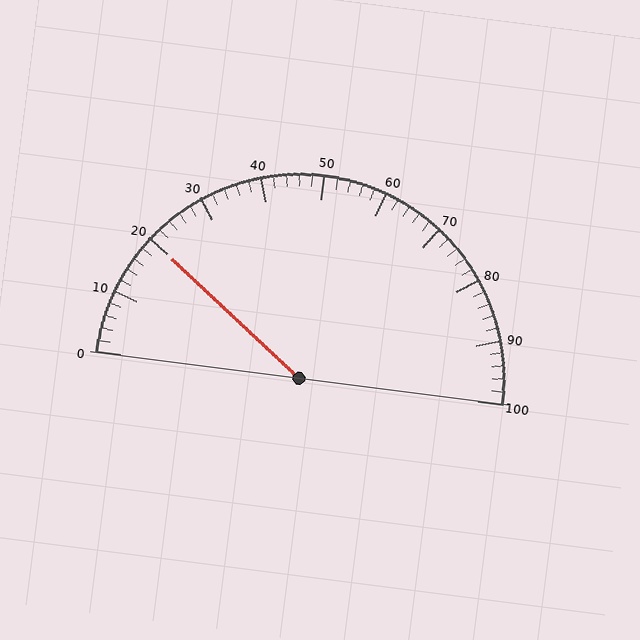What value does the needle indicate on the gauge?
The needle indicates approximately 20.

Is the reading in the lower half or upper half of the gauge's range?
The reading is in the lower half of the range (0 to 100).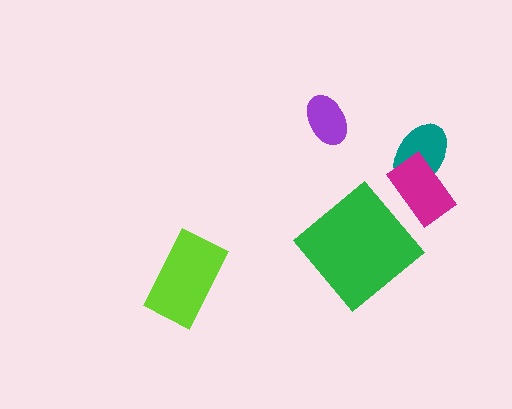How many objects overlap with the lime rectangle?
0 objects overlap with the lime rectangle.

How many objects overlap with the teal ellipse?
1 object overlaps with the teal ellipse.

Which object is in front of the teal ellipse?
The magenta rectangle is in front of the teal ellipse.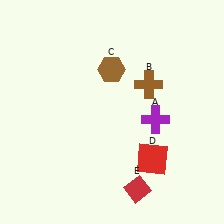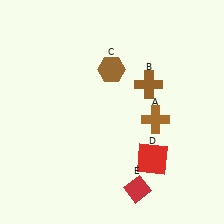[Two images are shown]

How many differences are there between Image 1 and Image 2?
There is 1 difference between the two images.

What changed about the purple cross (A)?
In Image 1, A is purple. In Image 2, it changed to brown.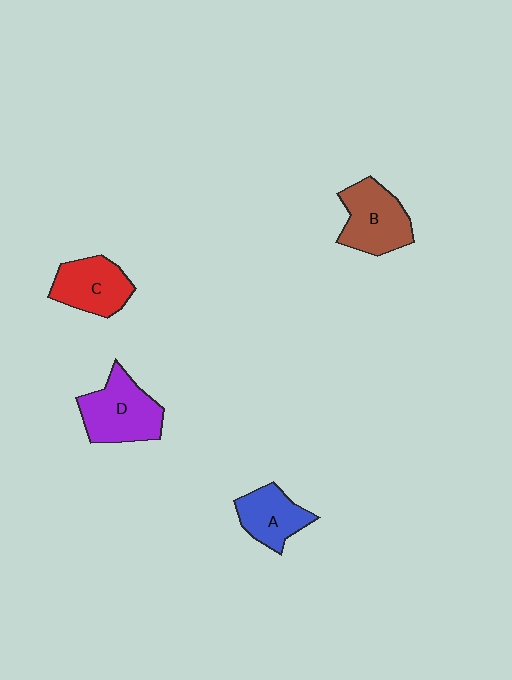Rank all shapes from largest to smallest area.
From largest to smallest: D (purple), B (brown), C (red), A (blue).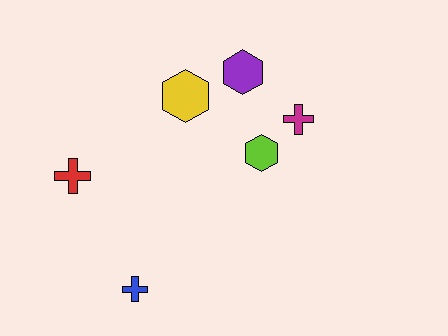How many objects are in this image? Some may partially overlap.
There are 6 objects.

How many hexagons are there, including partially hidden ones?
There are 3 hexagons.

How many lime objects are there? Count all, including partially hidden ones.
There is 1 lime object.